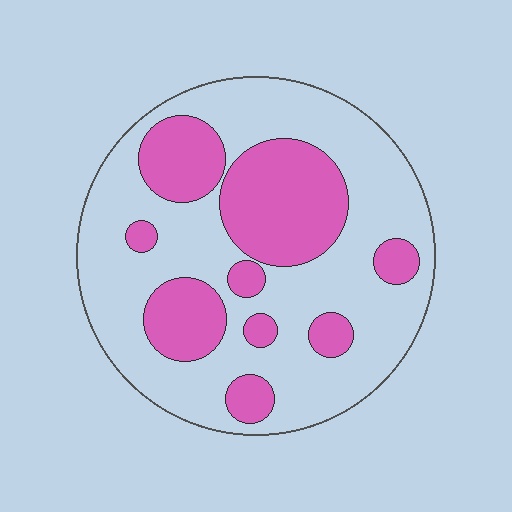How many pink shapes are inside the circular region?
9.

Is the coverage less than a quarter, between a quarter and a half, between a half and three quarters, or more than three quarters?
Between a quarter and a half.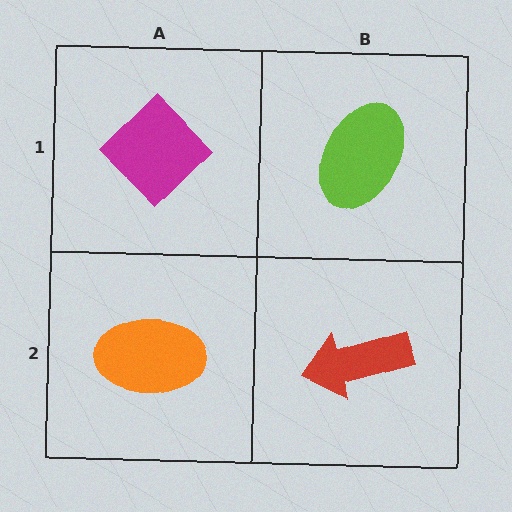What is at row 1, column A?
A magenta diamond.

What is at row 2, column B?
A red arrow.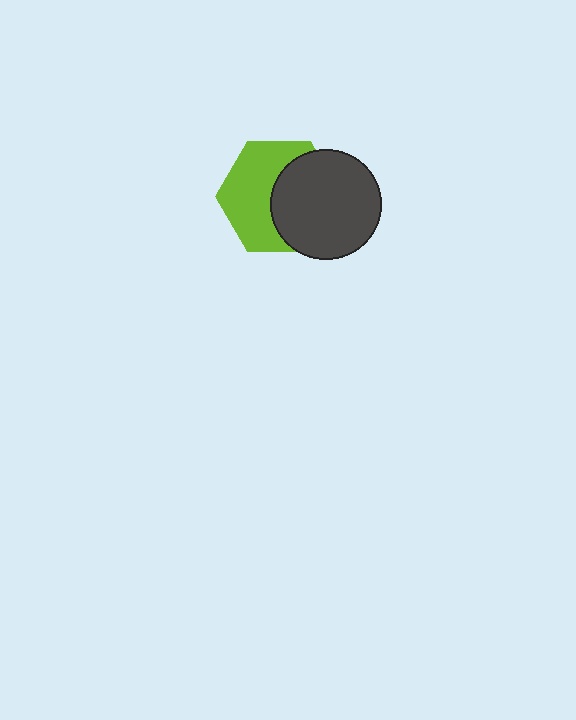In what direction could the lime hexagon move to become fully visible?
The lime hexagon could move left. That would shift it out from behind the dark gray circle entirely.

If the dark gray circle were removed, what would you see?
You would see the complete lime hexagon.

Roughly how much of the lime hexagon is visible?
About half of it is visible (roughly 54%).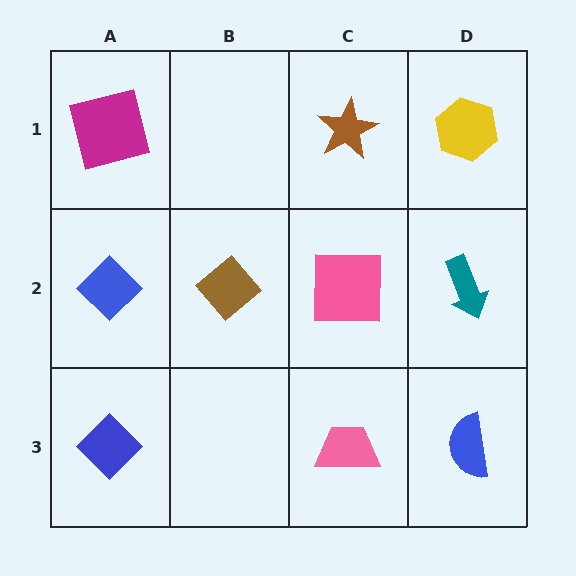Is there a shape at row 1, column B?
No, that cell is empty.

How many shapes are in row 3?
3 shapes.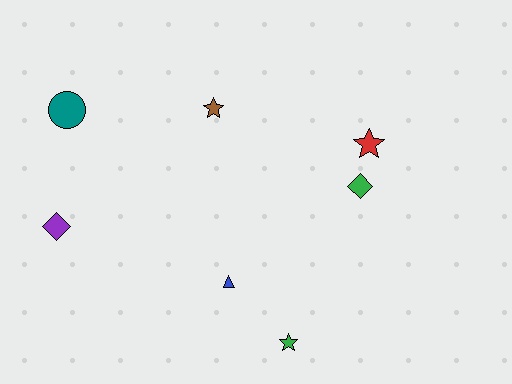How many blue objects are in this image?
There is 1 blue object.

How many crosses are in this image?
There are no crosses.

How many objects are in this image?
There are 7 objects.